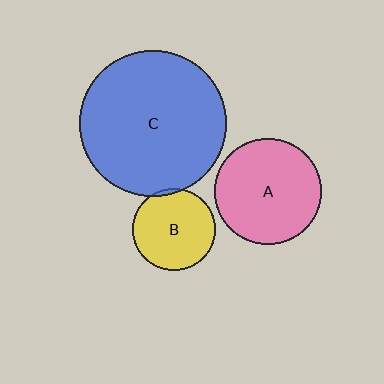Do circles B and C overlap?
Yes.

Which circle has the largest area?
Circle C (blue).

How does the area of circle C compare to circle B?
Approximately 3.2 times.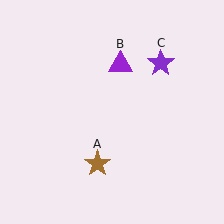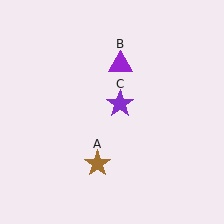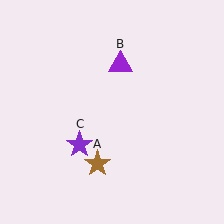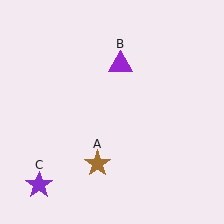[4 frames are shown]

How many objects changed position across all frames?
1 object changed position: purple star (object C).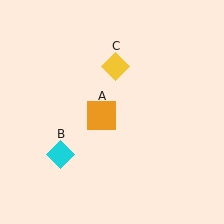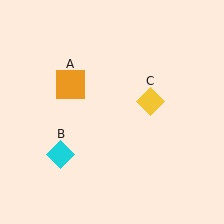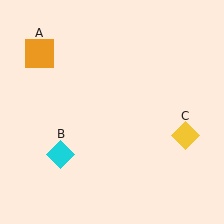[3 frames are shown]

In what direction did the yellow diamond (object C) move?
The yellow diamond (object C) moved down and to the right.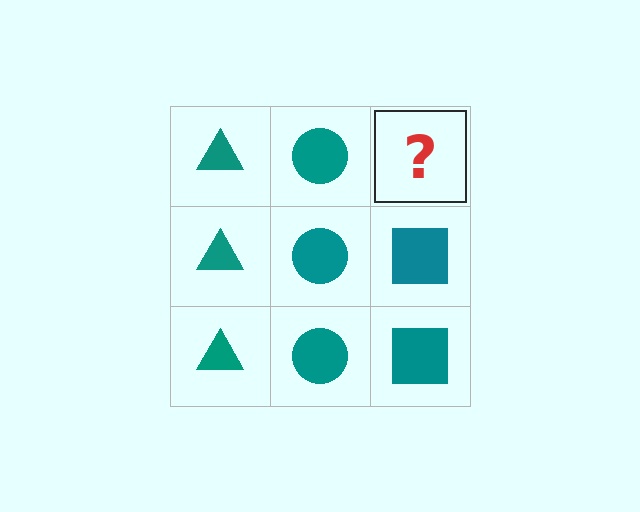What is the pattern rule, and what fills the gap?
The rule is that each column has a consistent shape. The gap should be filled with a teal square.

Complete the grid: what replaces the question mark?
The question mark should be replaced with a teal square.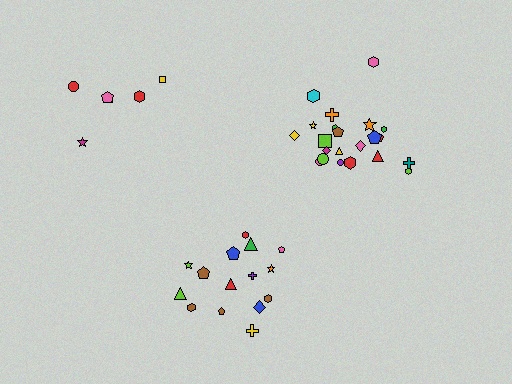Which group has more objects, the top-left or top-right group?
The top-right group.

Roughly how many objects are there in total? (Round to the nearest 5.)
Roughly 45 objects in total.